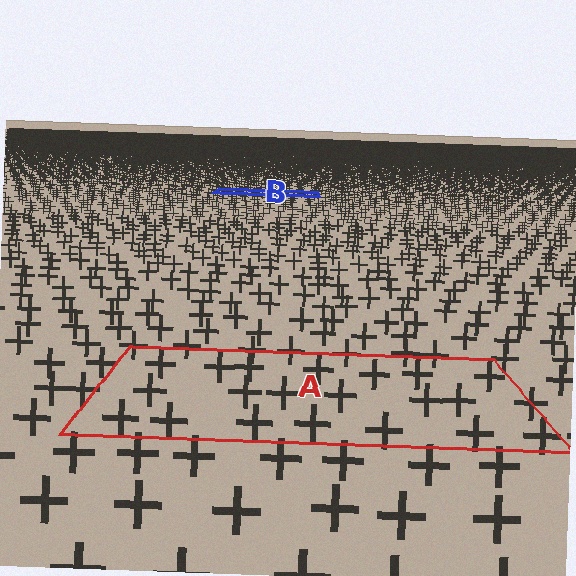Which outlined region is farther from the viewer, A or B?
Region B is farther from the viewer — the texture elements inside it appear smaller and more densely packed.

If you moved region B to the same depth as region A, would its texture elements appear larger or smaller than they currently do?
They would appear larger. At a closer depth, the same texture elements are projected at a bigger on-screen size.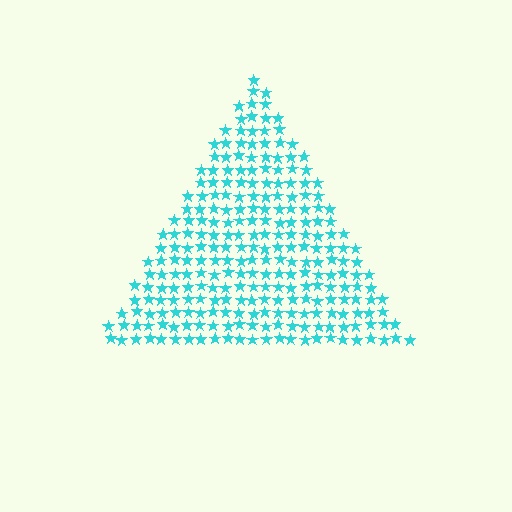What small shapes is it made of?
It is made of small stars.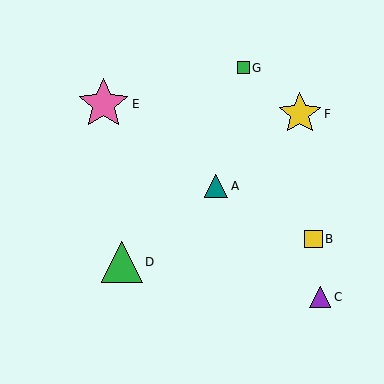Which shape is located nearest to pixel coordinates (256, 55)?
The green square (labeled G) at (243, 68) is nearest to that location.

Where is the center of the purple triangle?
The center of the purple triangle is at (320, 297).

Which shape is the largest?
The pink star (labeled E) is the largest.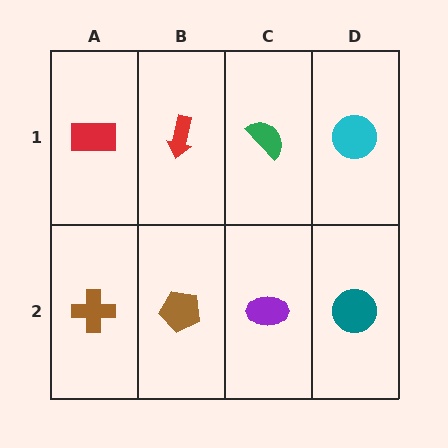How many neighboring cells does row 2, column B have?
3.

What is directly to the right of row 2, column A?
A brown pentagon.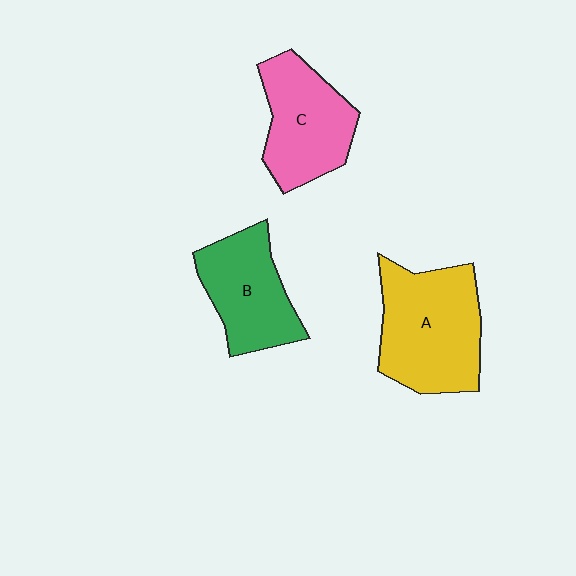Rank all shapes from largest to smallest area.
From largest to smallest: A (yellow), C (pink), B (green).